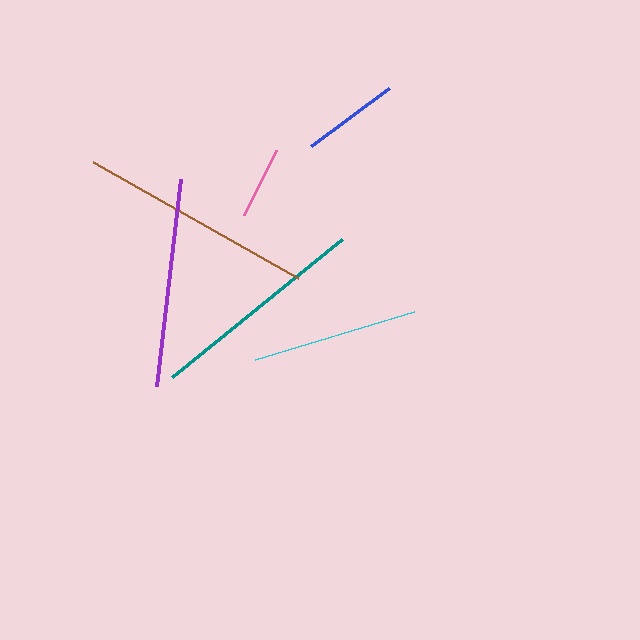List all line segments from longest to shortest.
From longest to shortest: brown, teal, purple, cyan, blue, pink.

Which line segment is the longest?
The brown line is the longest at approximately 236 pixels.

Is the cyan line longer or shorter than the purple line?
The purple line is longer than the cyan line.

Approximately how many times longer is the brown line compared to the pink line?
The brown line is approximately 3.3 times the length of the pink line.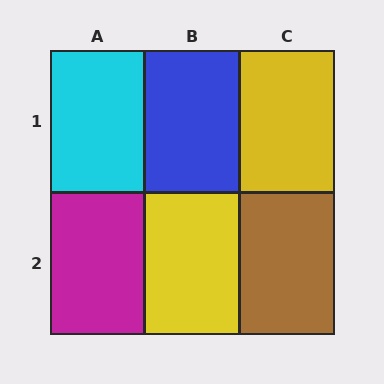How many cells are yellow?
2 cells are yellow.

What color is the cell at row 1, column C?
Yellow.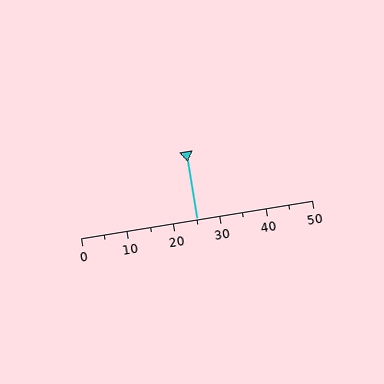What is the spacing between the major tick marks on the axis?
The major ticks are spaced 10 apart.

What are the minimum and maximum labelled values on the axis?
The axis runs from 0 to 50.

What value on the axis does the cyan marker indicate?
The marker indicates approximately 25.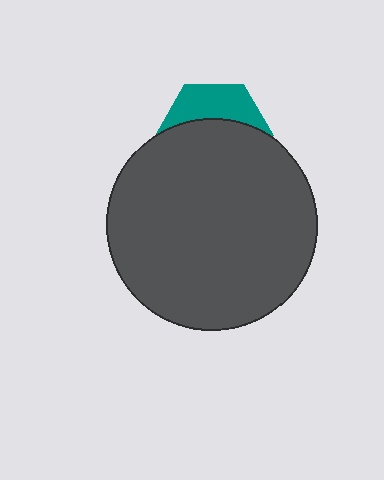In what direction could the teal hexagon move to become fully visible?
The teal hexagon could move up. That would shift it out from behind the dark gray circle entirely.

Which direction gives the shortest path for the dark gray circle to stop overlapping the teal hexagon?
Moving down gives the shortest separation.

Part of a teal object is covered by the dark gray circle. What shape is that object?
It is a hexagon.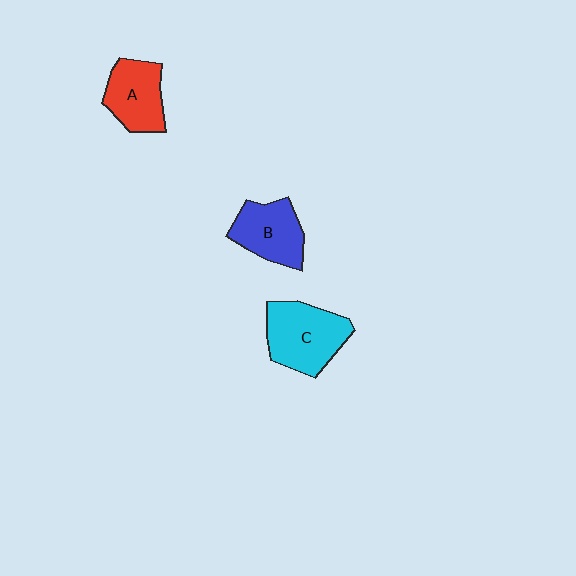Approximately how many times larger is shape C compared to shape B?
Approximately 1.3 times.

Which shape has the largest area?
Shape C (cyan).